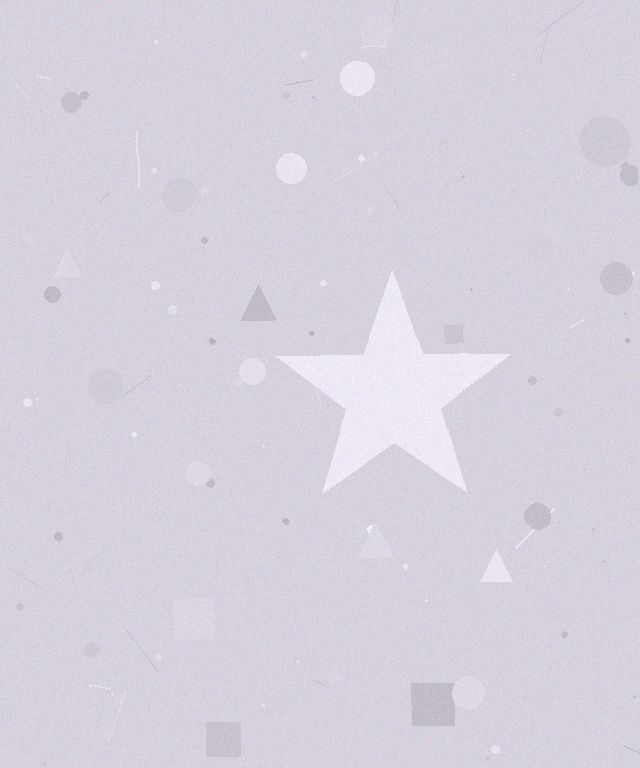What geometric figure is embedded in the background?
A star is embedded in the background.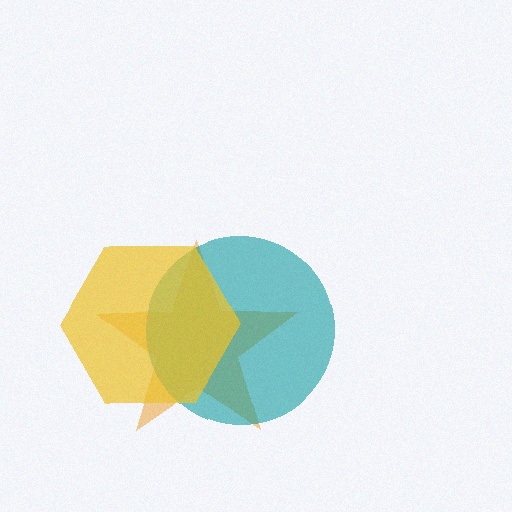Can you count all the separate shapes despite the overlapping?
Yes, there are 3 separate shapes.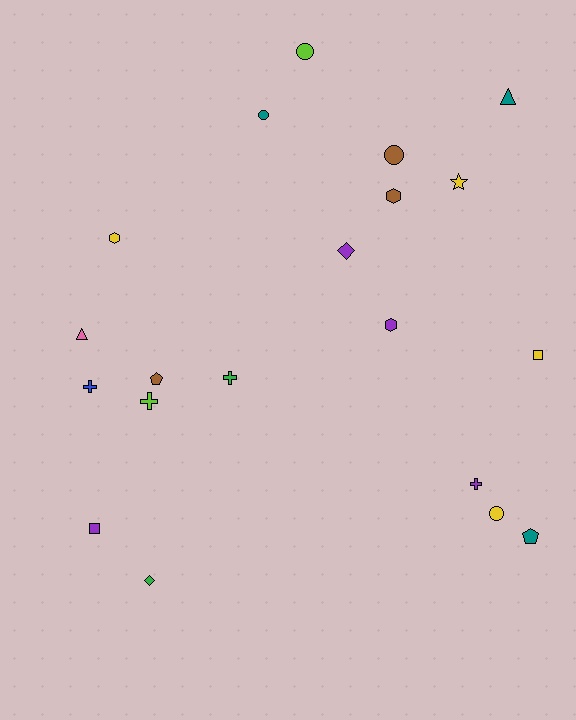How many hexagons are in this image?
There are 3 hexagons.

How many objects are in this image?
There are 20 objects.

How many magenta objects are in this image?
There are no magenta objects.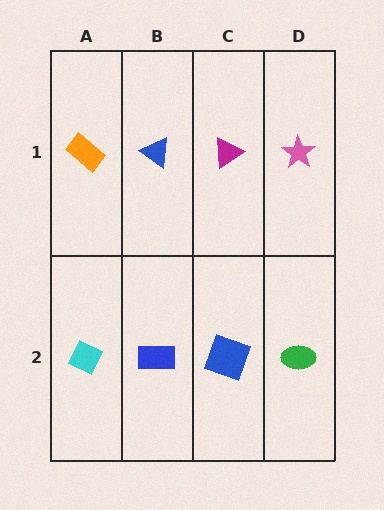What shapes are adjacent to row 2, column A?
An orange rectangle (row 1, column A), a blue rectangle (row 2, column B).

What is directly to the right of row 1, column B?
A magenta triangle.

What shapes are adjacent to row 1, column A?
A cyan diamond (row 2, column A), a blue triangle (row 1, column B).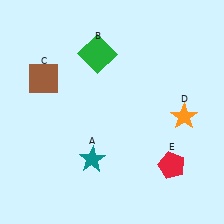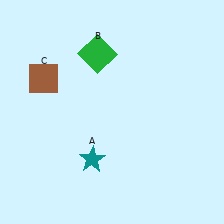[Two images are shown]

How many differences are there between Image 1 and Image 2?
There are 2 differences between the two images.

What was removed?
The red pentagon (E), the orange star (D) were removed in Image 2.